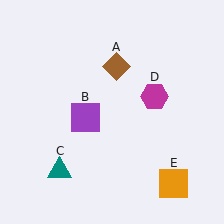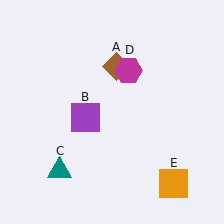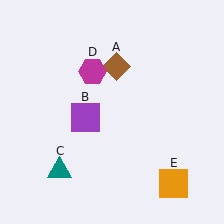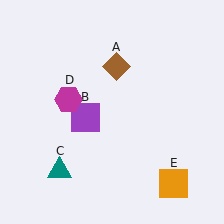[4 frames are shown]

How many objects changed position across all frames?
1 object changed position: magenta hexagon (object D).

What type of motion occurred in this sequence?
The magenta hexagon (object D) rotated counterclockwise around the center of the scene.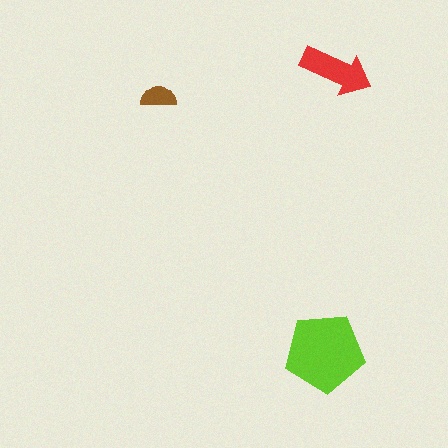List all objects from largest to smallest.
The lime pentagon, the red arrow, the brown semicircle.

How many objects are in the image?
There are 3 objects in the image.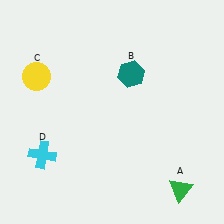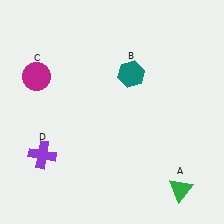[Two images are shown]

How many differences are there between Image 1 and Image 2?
There are 2 differences between the two images.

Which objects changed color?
C changed from yellow to magenta. D changed from cyan to purple.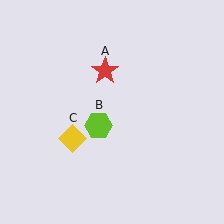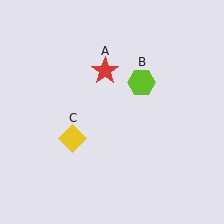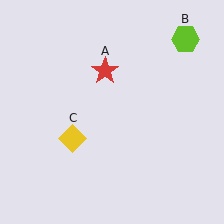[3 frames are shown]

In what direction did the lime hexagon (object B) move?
The lime hexagon (object B) moved up and to the right.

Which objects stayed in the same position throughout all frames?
Red star (object A) and yellow diamond (object C) remained stationary.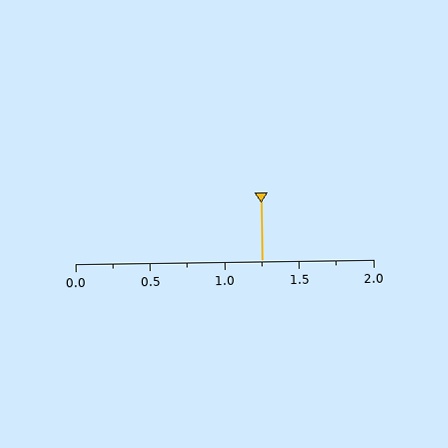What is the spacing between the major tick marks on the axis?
The major ticks are spaced 0.5 apart.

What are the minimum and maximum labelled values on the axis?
The axis runs from 0.0 to 2.0.